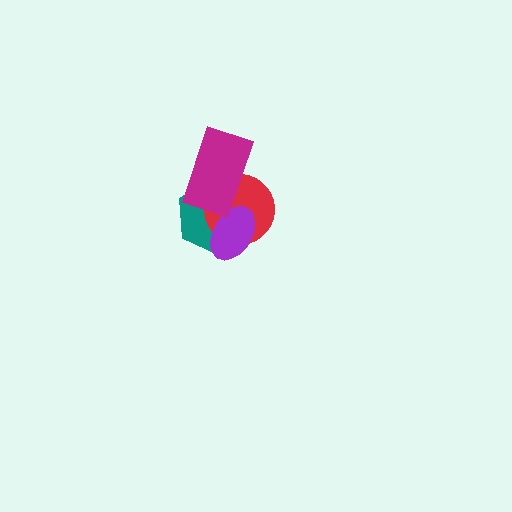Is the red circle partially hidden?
Yes, it is partially covered by another shape.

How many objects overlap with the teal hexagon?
3 objects overlap with the teal hexagon.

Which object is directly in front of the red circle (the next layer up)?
The purple ellipse is directly in front of the red circle.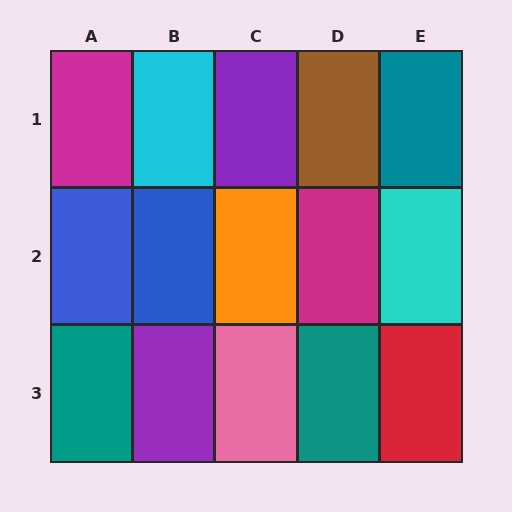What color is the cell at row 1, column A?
Magenta.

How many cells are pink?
1 cell is pink.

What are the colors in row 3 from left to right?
Teal, purple, pink, teal, red.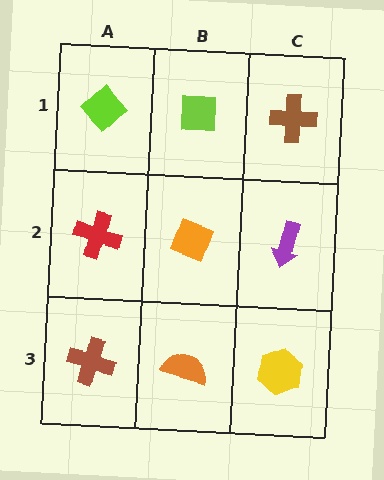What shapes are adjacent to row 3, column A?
A red cross (row 2, column A), an orange semicircle (row 3, column B).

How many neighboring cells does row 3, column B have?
3.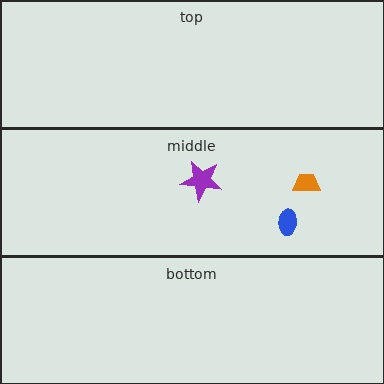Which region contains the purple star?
The middle region.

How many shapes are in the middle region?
3.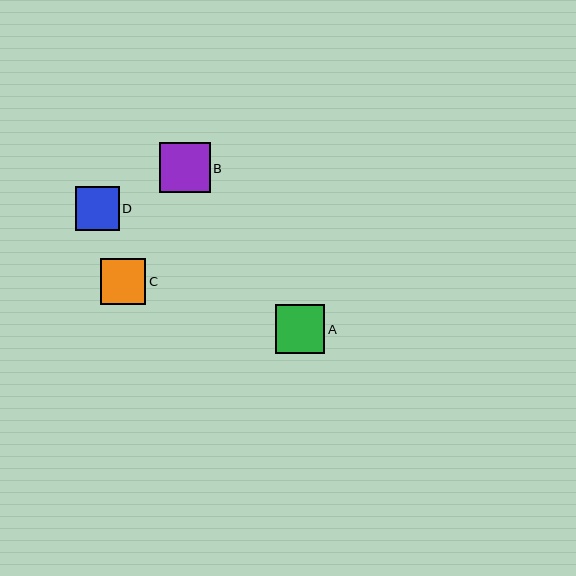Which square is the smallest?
Square D is the smallest with a size of approximately 44 pixels.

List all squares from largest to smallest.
From largest to smallest: B, A, C, D.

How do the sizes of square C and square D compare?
Square C and square D are approximately the same size.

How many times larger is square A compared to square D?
Square A is approximately 1.1 times the size of square D.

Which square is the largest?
Square B is the largest with a size of approximately 50 pixels.